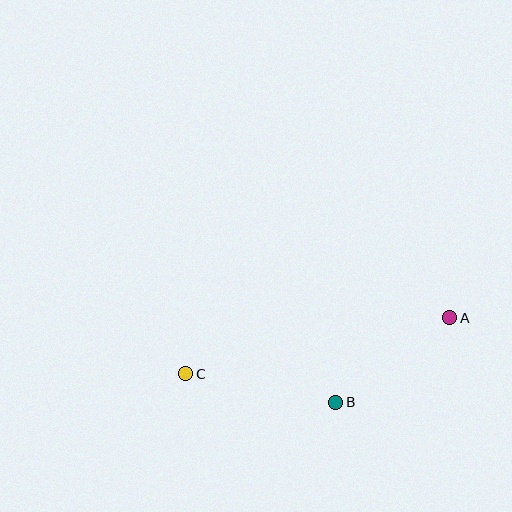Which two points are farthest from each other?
Points A and C are farthest from each other.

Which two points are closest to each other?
Points A and B are closest to each other.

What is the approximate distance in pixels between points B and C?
The distance between B and C is approximately 153 pixels.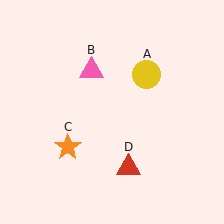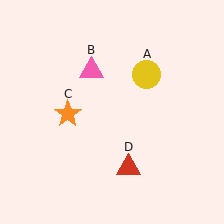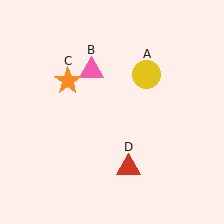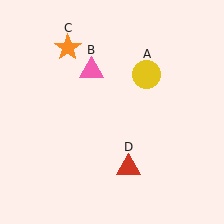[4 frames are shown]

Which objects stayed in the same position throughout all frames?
Yellow circle (object A) and pink triangle (object B) and red triangle (object D) remained stationary.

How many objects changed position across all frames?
1 object changed position: orange star (object C).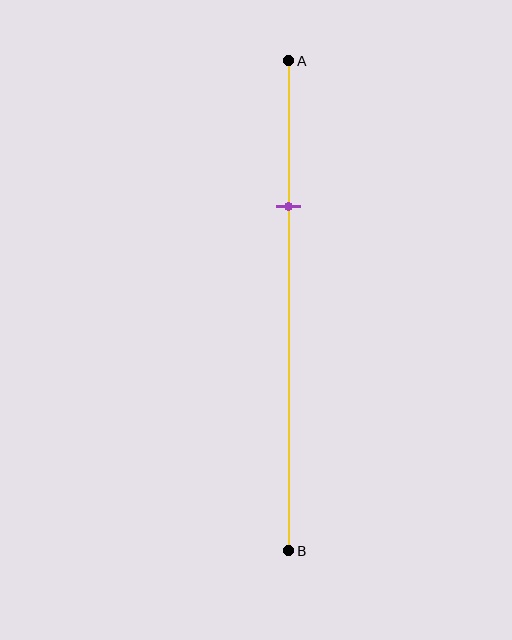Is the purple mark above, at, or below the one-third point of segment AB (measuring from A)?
The purple mark is above the one-third point of segment AB.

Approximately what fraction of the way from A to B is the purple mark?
The purple mark is approximately 30% of the way from A to B.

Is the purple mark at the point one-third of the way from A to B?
No, the mark is at about 30% from A, not at the 33% one-third point.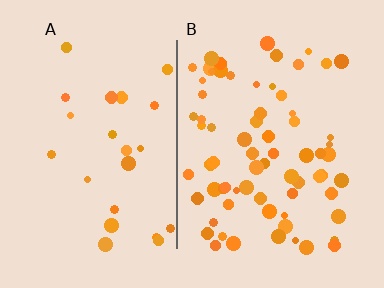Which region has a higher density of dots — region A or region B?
B (the right).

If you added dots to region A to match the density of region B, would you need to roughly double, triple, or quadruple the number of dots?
Approximately triple.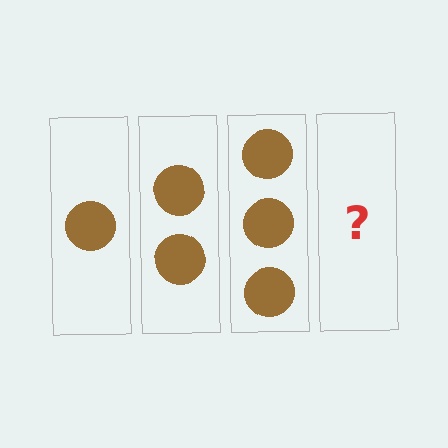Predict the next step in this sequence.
The next step is 4 circles.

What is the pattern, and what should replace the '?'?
The pattern is that each step adds one more circle. The '?' should be 4 circles.